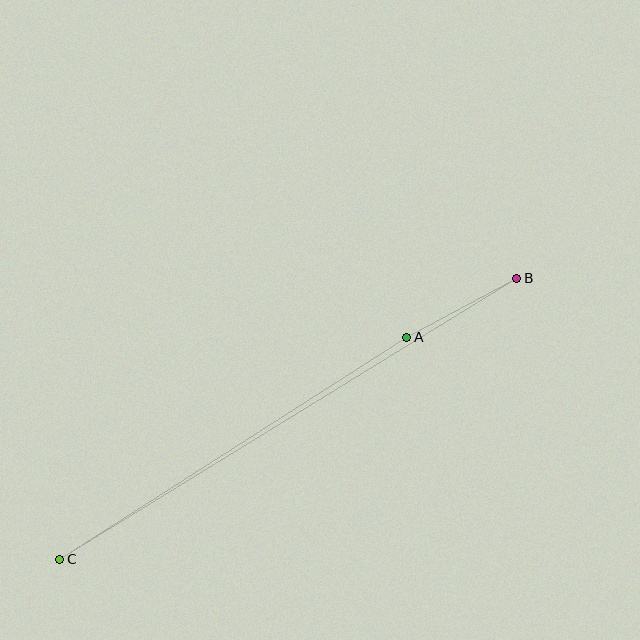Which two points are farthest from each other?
Points B and C are farthest from each other.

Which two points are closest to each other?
Points A and B are closest to each other.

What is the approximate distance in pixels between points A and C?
The distance between A and C is approximately 412 pixels.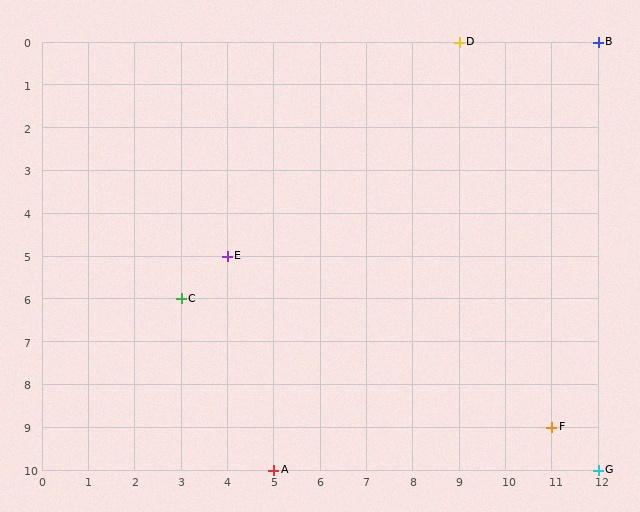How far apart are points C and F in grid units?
Points C and F are 8 columns and 3 rows apart (about 8.5 grid units diagonally).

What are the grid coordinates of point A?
Point A is at grid coordinates (5, 10).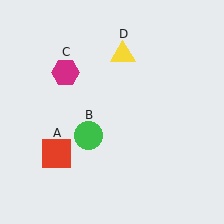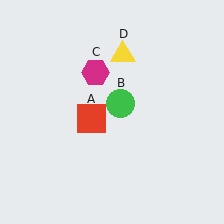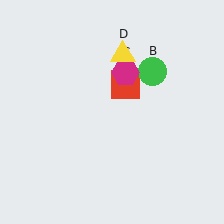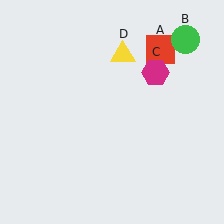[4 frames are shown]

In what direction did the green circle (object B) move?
The green circle (object B) moved up and to the right.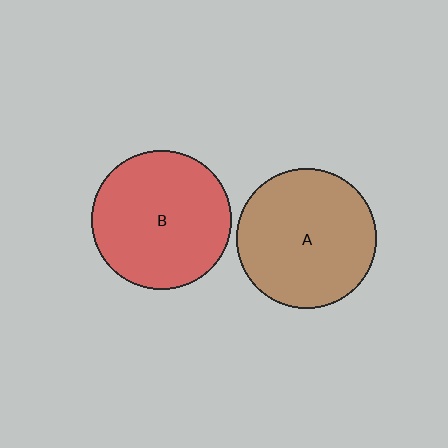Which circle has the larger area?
Circle A (brown).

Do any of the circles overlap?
No, none of the circles overlap.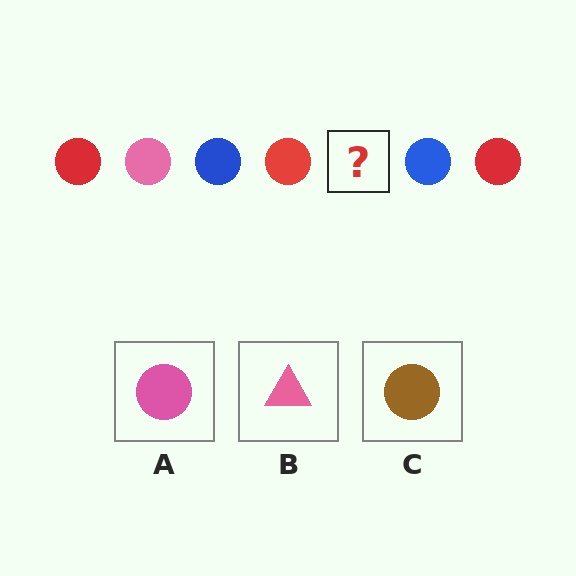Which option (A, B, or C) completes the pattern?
A.